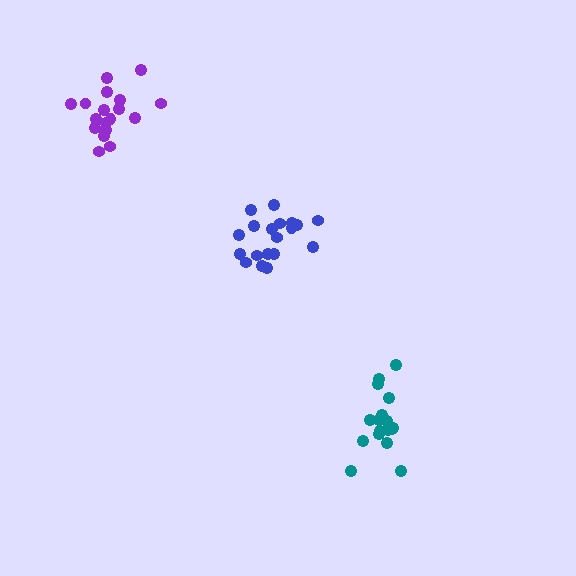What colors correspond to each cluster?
The clusters are colored: blue, teal, purple.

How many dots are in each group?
Group 1: 19 dots, Group 2: 17 dots, Group 3: 18 dots (54 total).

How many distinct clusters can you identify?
There are 3 distinct clusters.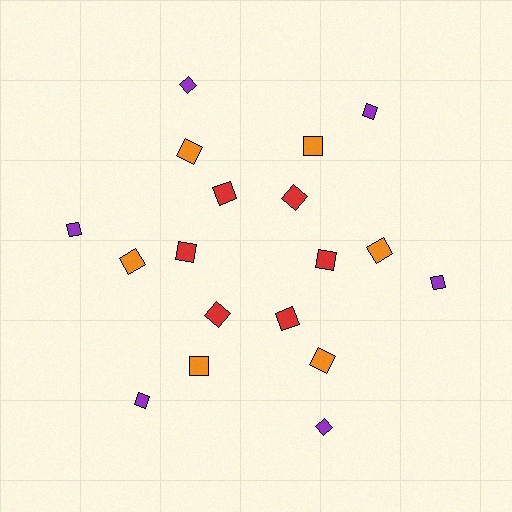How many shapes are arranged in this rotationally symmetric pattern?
There are 18 shapes, arranged in 6 groups of 3.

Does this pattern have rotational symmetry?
Yes, this pattern has 6-fold rotational symmetry. It looks the same after rotating 60 degrees around the center.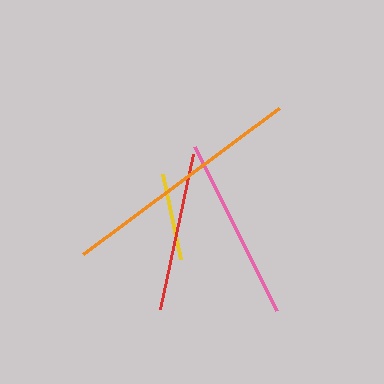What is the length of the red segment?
The red segment is approximately 159 pixels long.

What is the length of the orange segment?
The orange segment is approximately 244 pixels long.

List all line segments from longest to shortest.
From longest to shortest: orange, pink, red, yellow.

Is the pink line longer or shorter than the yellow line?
The pink line is longer than the yellow line.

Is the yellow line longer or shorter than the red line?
The red line is longer than the yellow line.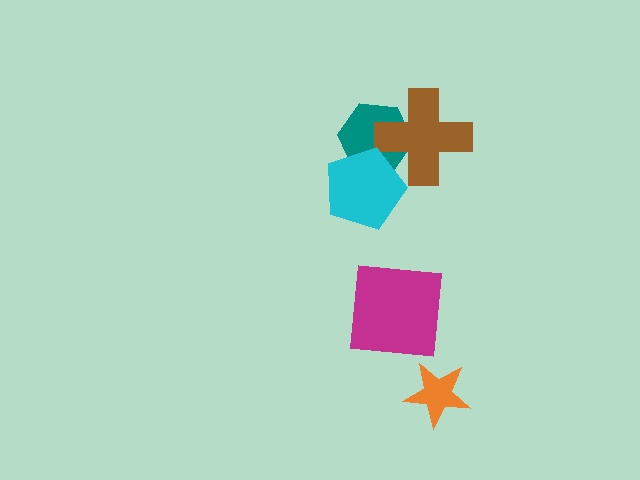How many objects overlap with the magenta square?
0 objects overlap with the magenta square.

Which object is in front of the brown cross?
The cyan pentagon is in front of the brown cross.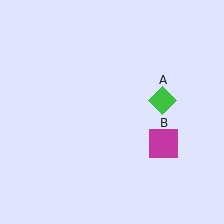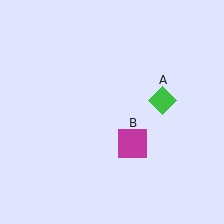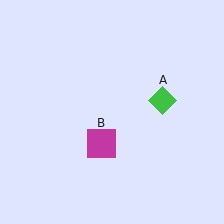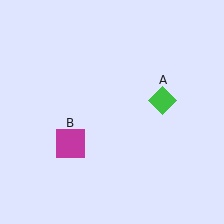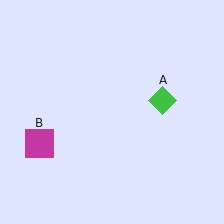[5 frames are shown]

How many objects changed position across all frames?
1 object changed position: magenta square (object B).